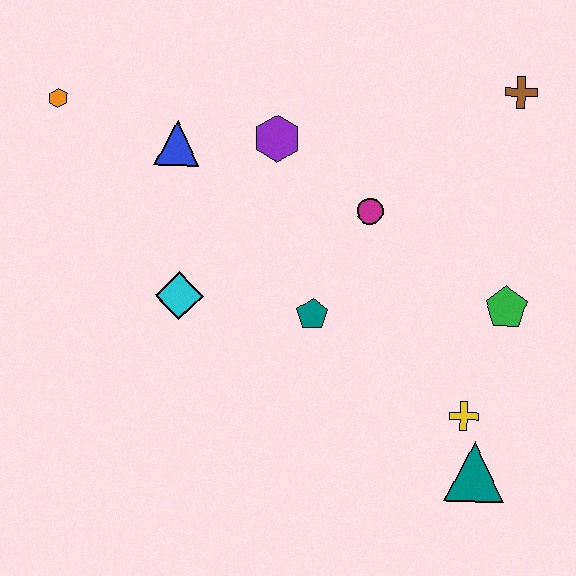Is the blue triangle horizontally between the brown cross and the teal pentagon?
No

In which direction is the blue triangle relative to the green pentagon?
The blue triangle is to the left of the green pentagon.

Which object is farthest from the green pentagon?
The orange hexagon is farthest from the green pentagon.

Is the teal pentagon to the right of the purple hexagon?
Yes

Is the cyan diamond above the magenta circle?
No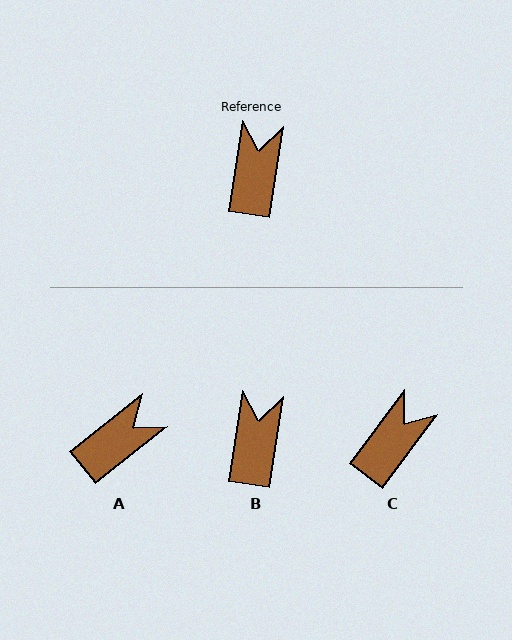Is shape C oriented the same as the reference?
No, it is off by about 27 degrees.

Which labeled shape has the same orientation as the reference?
B.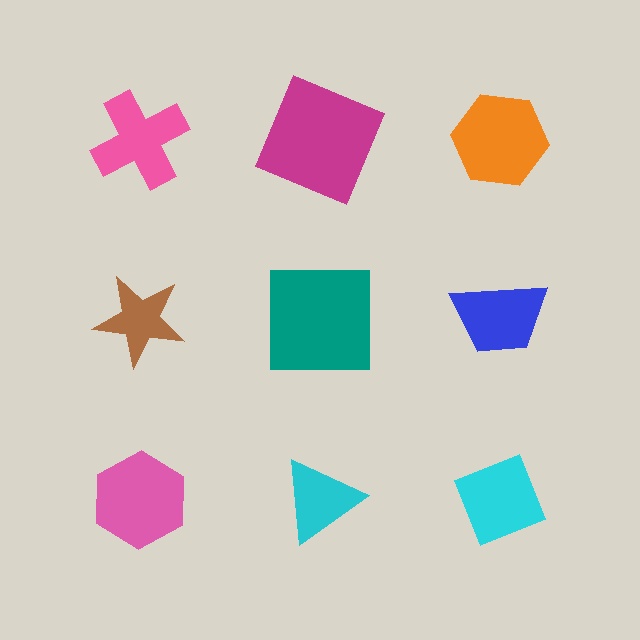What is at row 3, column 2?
A cyan triangle.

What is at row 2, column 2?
A teal square.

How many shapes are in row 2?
3 shapes.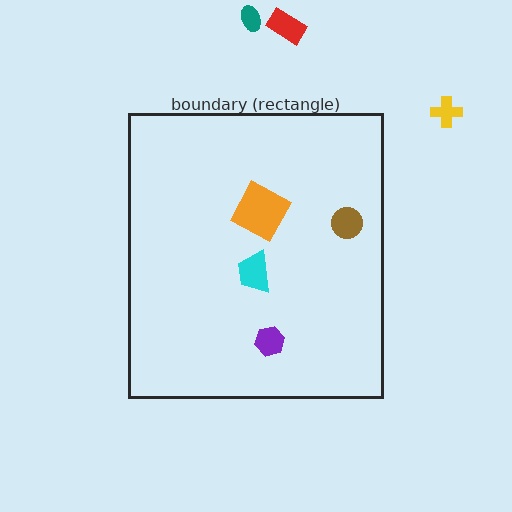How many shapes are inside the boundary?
4 inside, 3 outside.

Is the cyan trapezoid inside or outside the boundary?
Inside.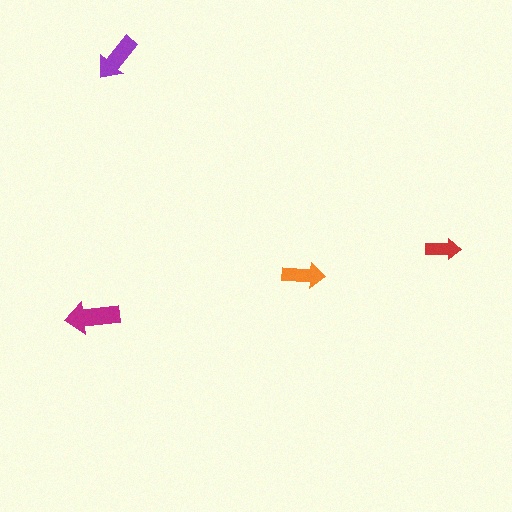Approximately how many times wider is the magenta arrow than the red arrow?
About 1.5 times wider.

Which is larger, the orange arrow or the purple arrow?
The purple one.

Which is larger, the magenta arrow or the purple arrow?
The magenta one.